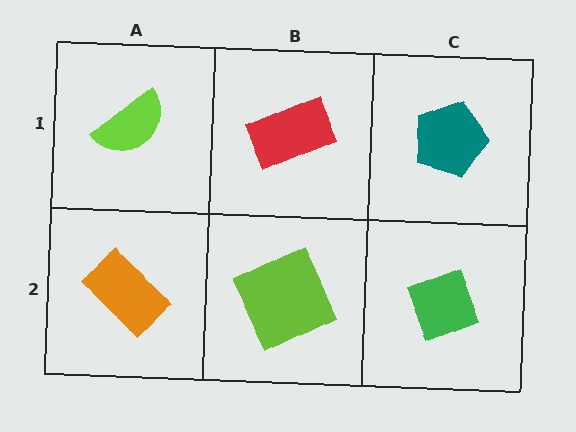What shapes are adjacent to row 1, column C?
A green diamond (row 2, column C), a red rectangle (row 1, column B).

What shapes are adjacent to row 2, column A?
A lime semicircle (row 1, column A), a lime square (row 2, column B).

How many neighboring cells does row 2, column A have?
2.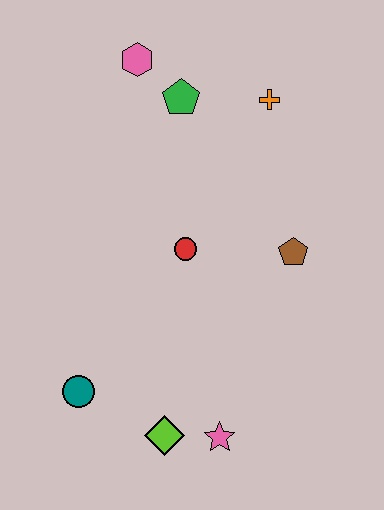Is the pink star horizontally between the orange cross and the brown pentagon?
No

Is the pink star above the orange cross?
No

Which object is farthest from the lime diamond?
The pink hexagon is farthest from the lime diamond.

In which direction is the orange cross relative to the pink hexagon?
The orange cross is to the right of the pink hexagon.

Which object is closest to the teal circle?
The lime diamond is closest to the teal circle.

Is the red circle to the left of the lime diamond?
No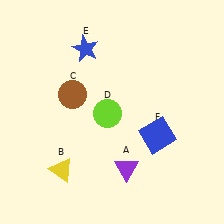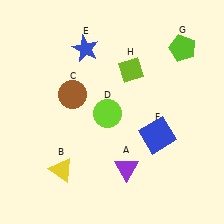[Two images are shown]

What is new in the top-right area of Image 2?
A lime diamond (H) was added in the top-right area of Image 2.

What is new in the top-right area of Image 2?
A lime pentagon (G) was added in the top-right area of Image 2.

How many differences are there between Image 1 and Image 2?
There are 2 differences between the two images.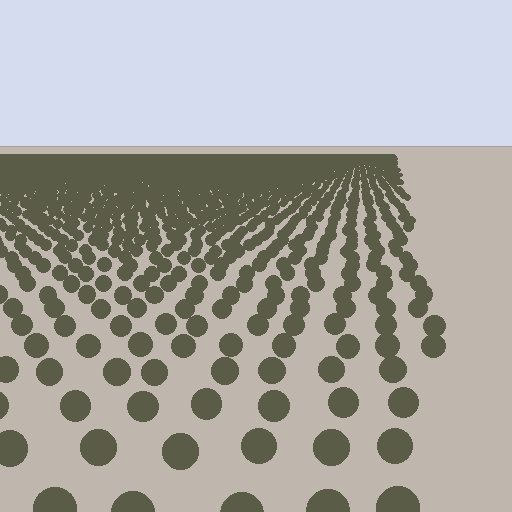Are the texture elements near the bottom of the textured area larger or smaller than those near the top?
Larger. Near the bottom, elements are closer to the viewer and appear at a bigger on-screen size.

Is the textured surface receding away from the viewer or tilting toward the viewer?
The surface is receding away from the viewer. Texture elements get smaller and denser toward the top.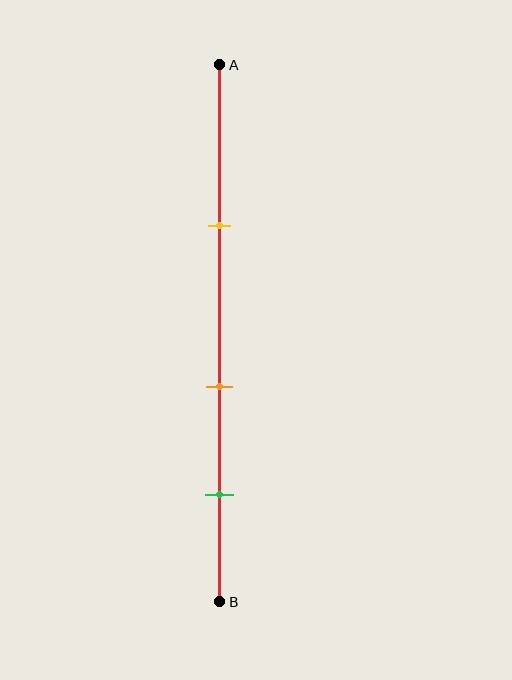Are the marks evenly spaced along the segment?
Yes, the marks are approximately evenly spaced.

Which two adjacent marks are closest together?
The orange and green marks are the closest adjacent pair.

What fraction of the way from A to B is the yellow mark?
The yellow mark is approximately 30% (0.3) of the way from A to B.